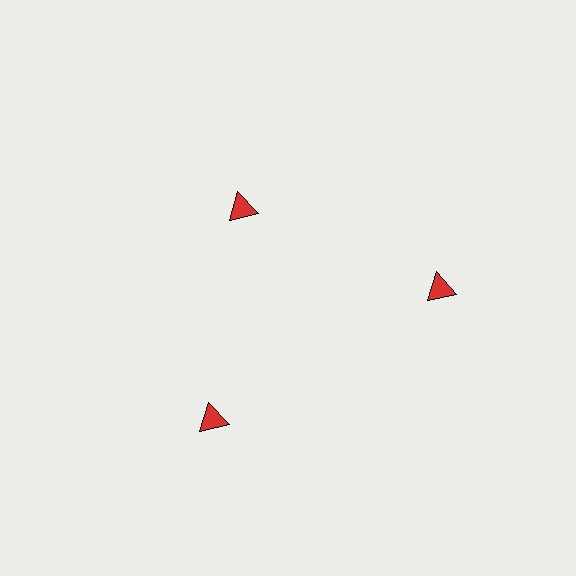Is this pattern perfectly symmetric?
No. The 3 red triangles are arranged in a ring, but one element near the 11 o'clock position is pulled inward toward the center, breaking the 3-fold rotational symmetry.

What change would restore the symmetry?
The symmetry would be restored by moving it outward, back onto the ring so that all 3 triangles sit at equal angles and equal distance from the center.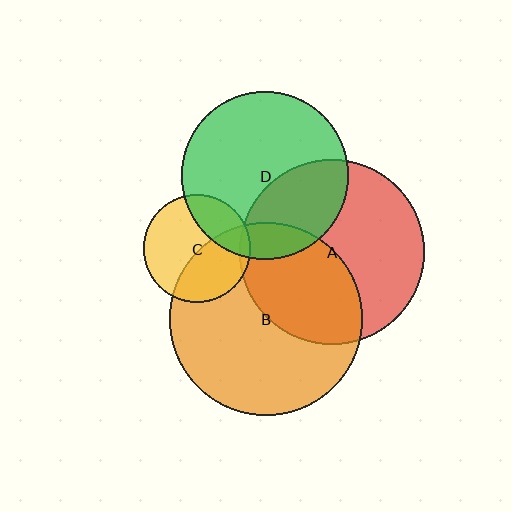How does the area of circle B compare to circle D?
Approximately 1.3 times.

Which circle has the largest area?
Circle B (orange).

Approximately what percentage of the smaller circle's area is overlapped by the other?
Approximately 40%.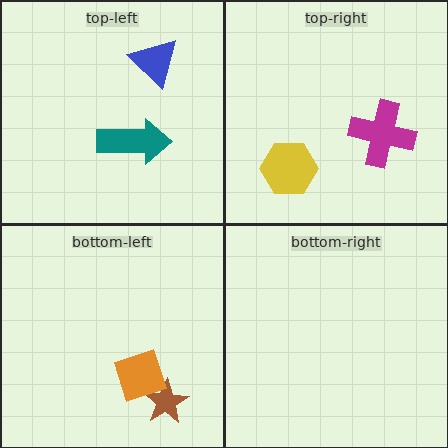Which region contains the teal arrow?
The top-left region.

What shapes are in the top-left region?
The teal arrow, the blue triangle.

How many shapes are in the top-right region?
2.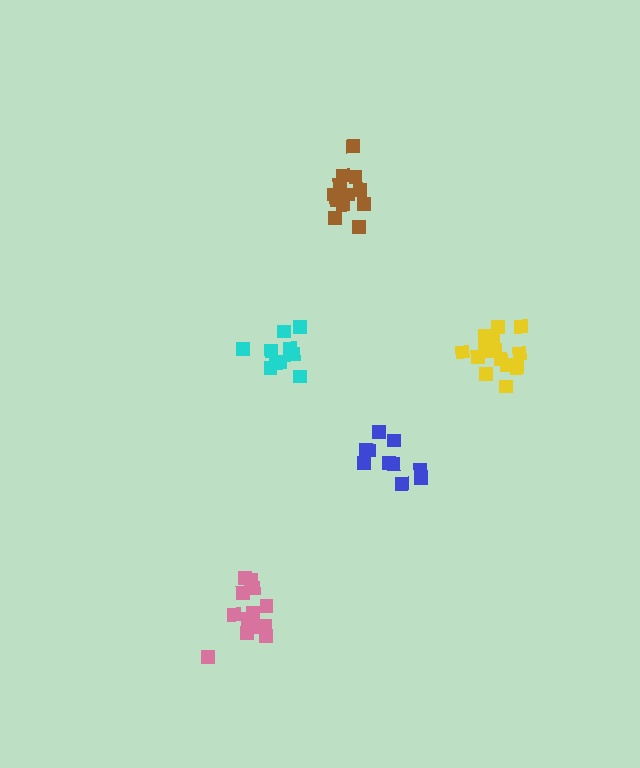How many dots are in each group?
Group 1: 15 dots, Group 2: 10 dots, Group 3: 14 dots, Group 4: 13 dots, Group 5: 10 dots (62 total).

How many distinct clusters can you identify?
There are 5 distinct clusters.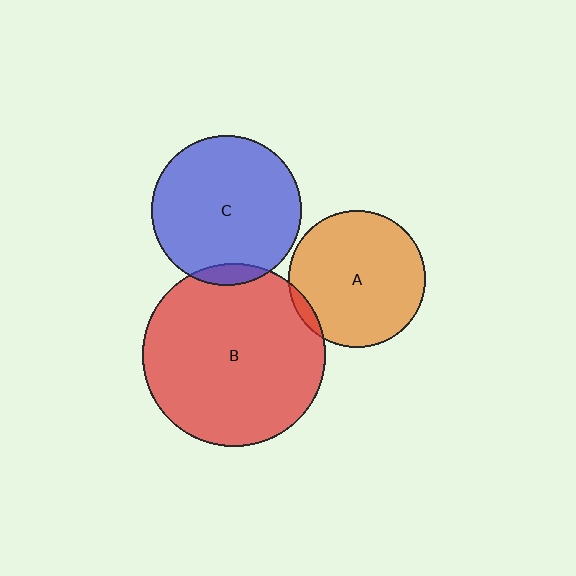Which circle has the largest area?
Circle B (red).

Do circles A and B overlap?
Yes.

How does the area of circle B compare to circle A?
Approximately 1.8 times.